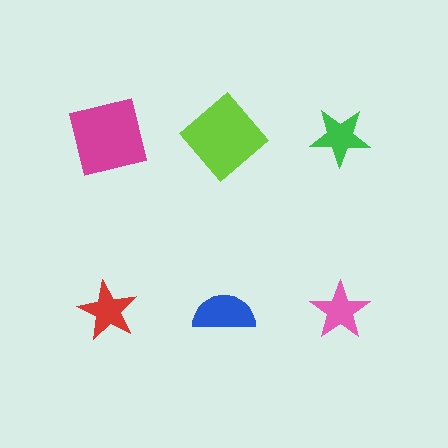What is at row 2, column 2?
A blue semicircle.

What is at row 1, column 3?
A green star.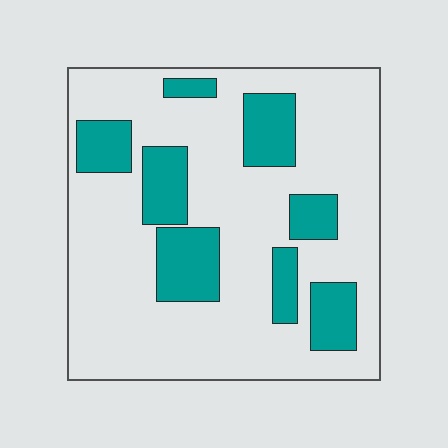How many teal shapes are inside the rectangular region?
8.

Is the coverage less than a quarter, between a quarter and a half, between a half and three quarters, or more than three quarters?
Less than a quarter.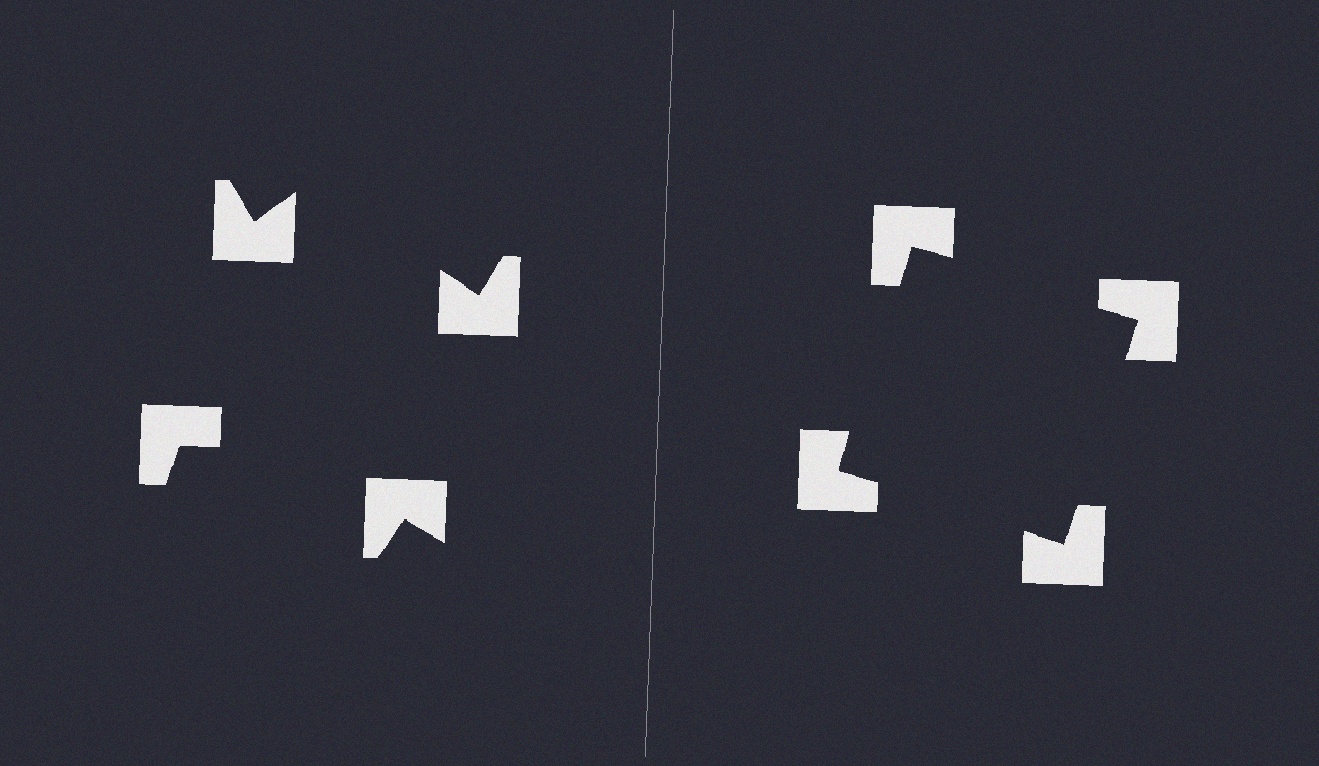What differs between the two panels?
The notched squares are positioned identically on both sides; only the wedge orientations differ. On the right they align to a square; on the left they are misaligned.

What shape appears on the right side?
An illusory square.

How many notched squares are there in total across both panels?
8 — 4 on each side.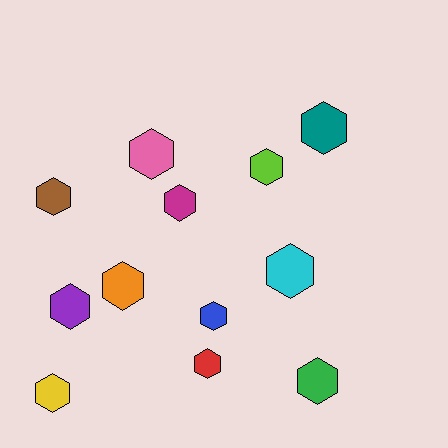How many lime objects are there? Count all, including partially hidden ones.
There is 1 lime object.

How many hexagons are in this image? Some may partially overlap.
There are 12 hexagons.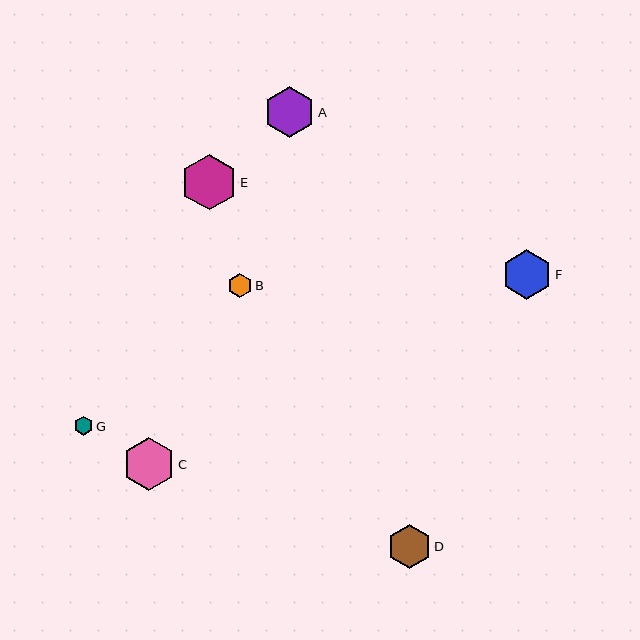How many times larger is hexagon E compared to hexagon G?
Hexagon E is approximately 2.9 times the size of hexagon G.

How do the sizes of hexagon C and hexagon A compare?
Hexagon C and hexagon A are approximately the same size.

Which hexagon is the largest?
Hexagon E is the largest with a size of approximately 56 pixels.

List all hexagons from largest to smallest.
From largest to smallest: E, C, A, F, D, B, G.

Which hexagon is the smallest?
Hexagon G is the smallest with a size of approximately 19 pixels.